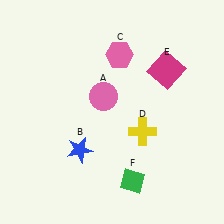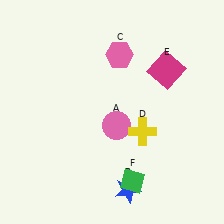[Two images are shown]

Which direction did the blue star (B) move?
The blue star (B) moved right.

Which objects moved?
The objects that moved are: the pink circle (A), the blue star (B).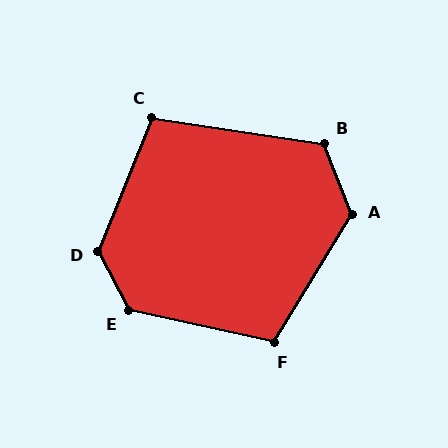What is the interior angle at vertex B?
Approximately 120 degrees (obtuse).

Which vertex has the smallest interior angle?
C, at approximately 103 degrees.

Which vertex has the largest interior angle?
D, at approximately 131 degrees.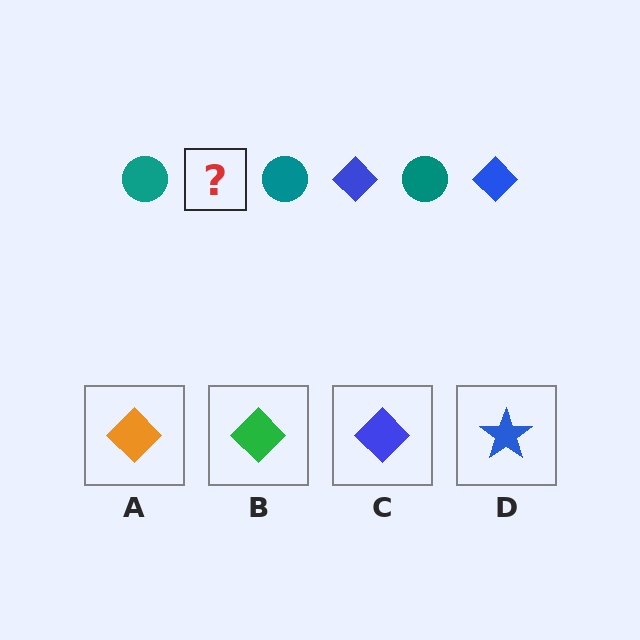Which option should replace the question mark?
Option C.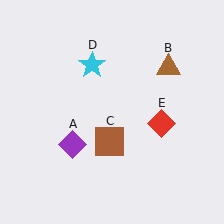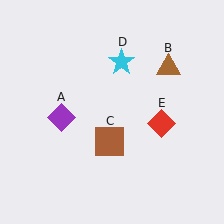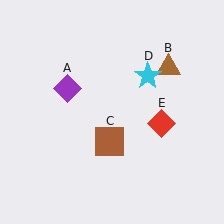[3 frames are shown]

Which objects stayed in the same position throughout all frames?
Brown triangle (object B) and brown square (object C) and red diamond (object E) remained stationary.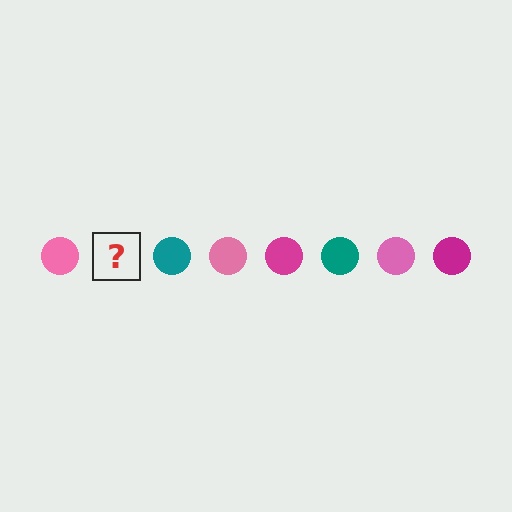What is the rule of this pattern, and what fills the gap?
The rule is that the pattern cycles through pink, magenta, teal circles. The gap should be filled with a magenta circle.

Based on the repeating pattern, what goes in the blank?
The blank should be a magenta circle.